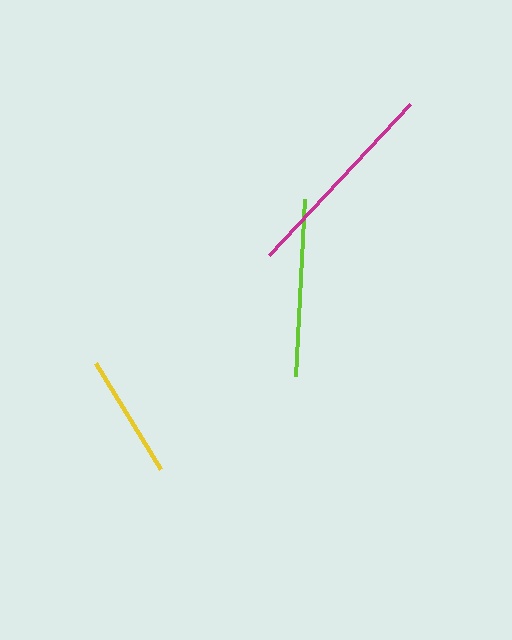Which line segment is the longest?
The magenta line is the longest at approximately 206 pixels.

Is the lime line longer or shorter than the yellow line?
The lime line is longer than the yellow line.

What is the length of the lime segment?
The lime segment is approximately 177 pixels long.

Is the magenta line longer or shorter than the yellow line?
The magenta line is longer than the yellow line.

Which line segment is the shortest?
The yellow line is the shortest at approximately 124 pixels.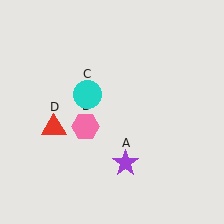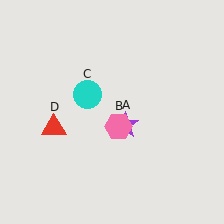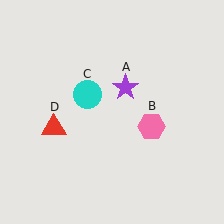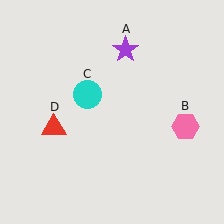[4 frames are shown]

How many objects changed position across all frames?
2 objects changed position: purple star (object A), pink hexagon (object B).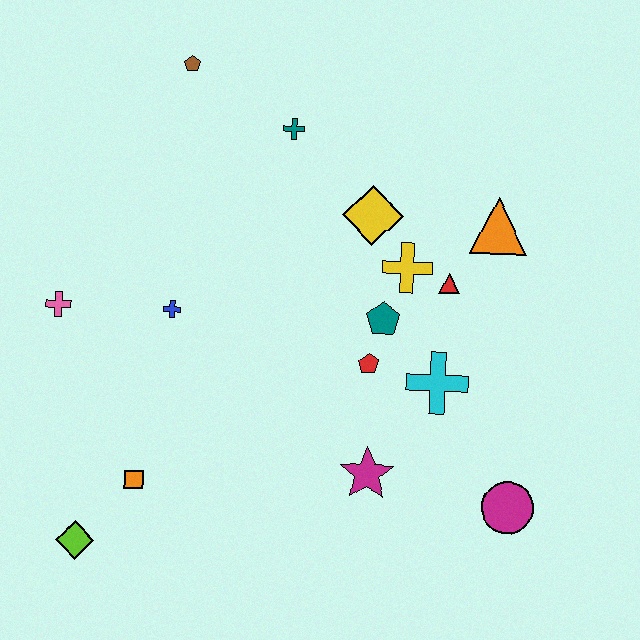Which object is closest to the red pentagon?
The teal pentagon is closest to the red pentagon.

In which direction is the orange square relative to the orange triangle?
The orange square is to the left of the orange triangle.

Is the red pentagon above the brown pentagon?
No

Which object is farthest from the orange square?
The orange triangle is farthest from the orange square.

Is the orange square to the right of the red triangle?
No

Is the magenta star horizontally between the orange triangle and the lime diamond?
Yes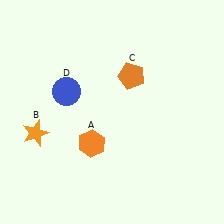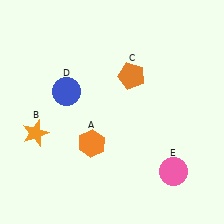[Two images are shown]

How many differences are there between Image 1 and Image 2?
There is 1 difference between the two images.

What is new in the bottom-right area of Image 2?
A pink circle (E) was added in the bottom-right area of Image 2.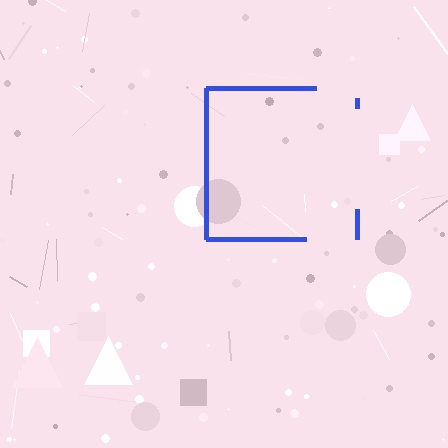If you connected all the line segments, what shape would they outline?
They would outline a square.